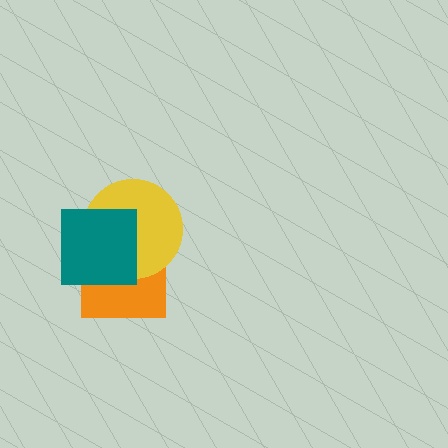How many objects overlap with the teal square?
2 objects overlap with the teal square.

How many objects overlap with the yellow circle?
2 objects overlap with the yellow circle.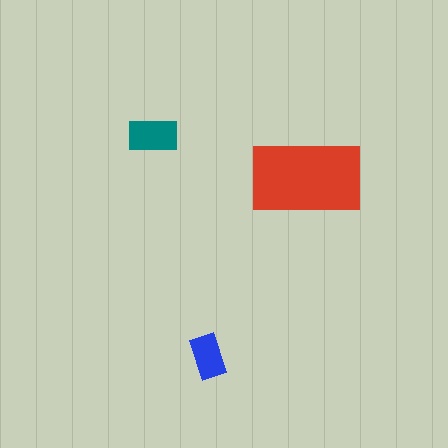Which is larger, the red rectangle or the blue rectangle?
The red one.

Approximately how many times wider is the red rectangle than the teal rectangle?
About 2.5 times wider.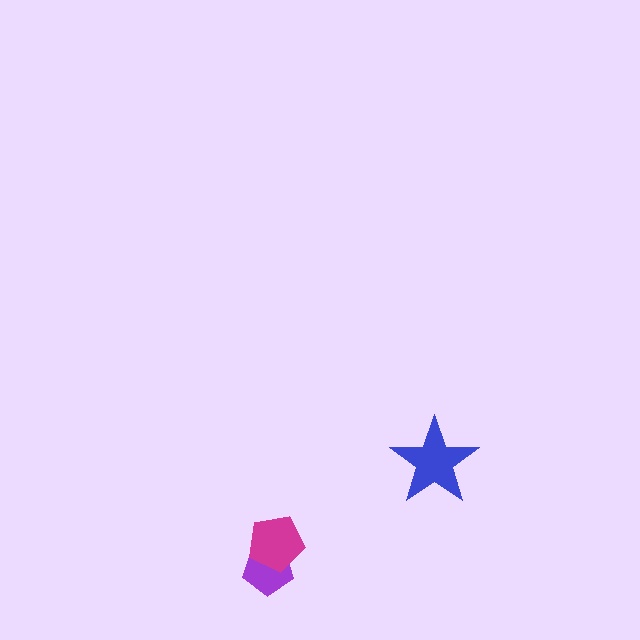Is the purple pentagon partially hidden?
Yes, it is partially covered by another shape.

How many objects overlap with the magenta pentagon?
1 object overlaps with the magenta pentagon.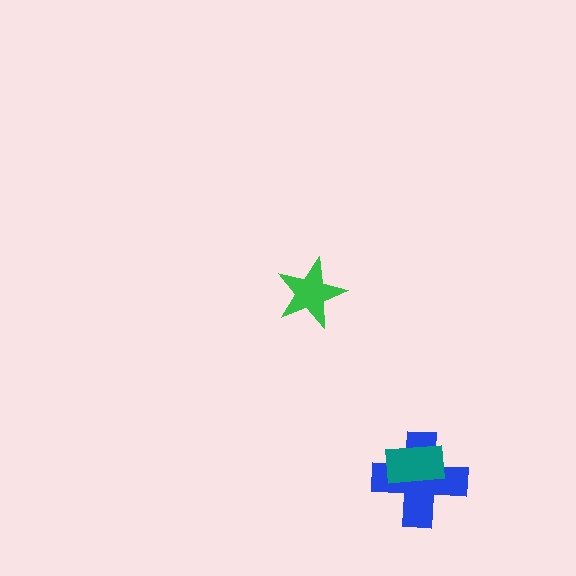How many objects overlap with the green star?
0 objects overlap with the green star.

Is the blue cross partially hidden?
Yes, it is partially covered by another shape.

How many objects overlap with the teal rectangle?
1 object overlaps with the teal rectangle.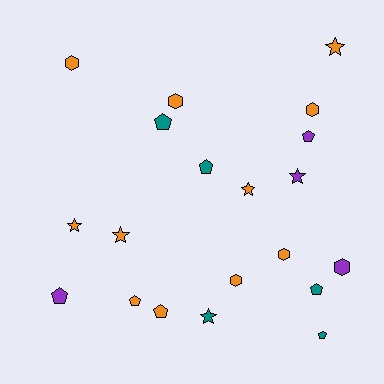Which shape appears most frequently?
Pentagon, with 8 objects.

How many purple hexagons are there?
There is 1 purple hexagon.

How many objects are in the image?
There are 20 objects.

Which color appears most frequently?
Orange, with 11 objects.